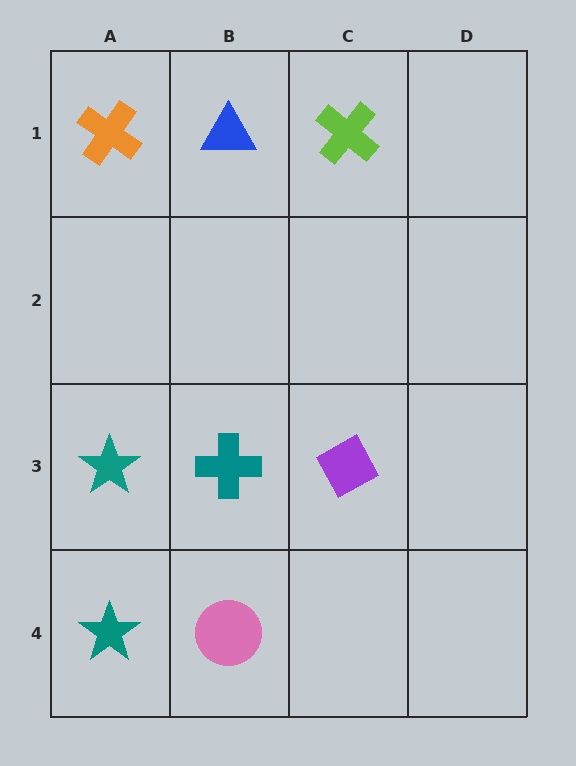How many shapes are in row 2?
0 shapes.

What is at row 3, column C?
A purple diamond.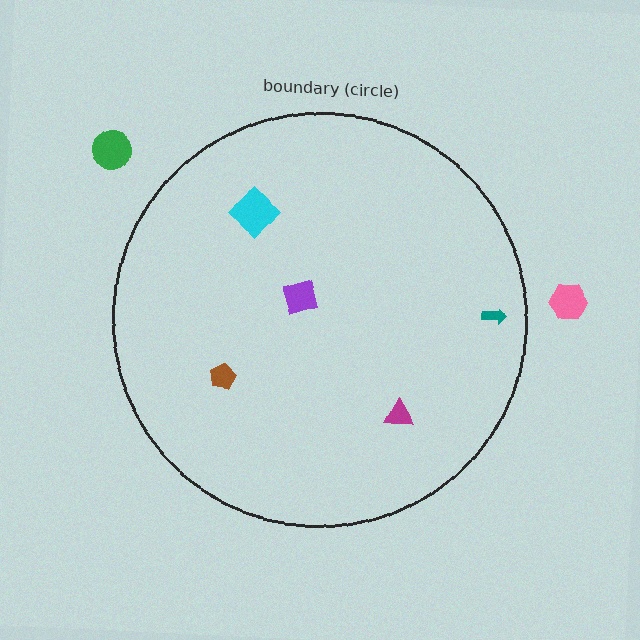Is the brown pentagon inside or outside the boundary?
Inside.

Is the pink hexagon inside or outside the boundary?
Outside.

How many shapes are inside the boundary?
5 inside, 2 outside.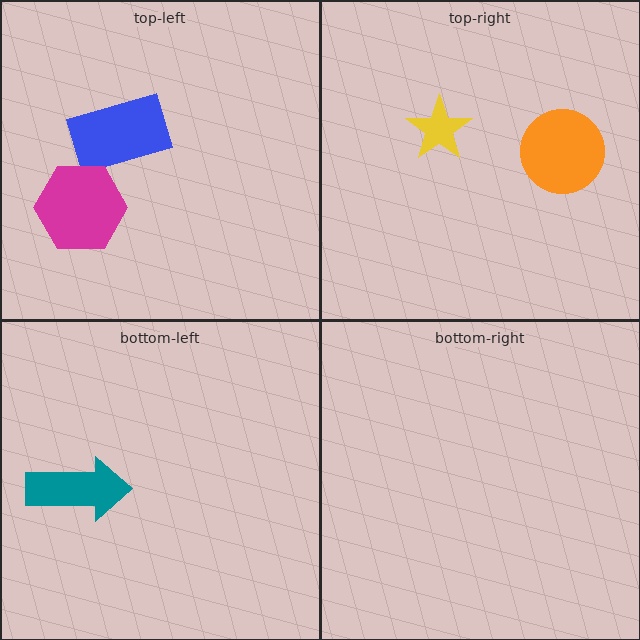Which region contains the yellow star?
The top-right region.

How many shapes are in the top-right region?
2.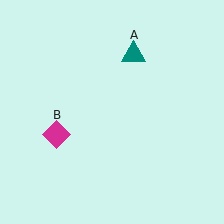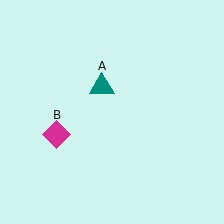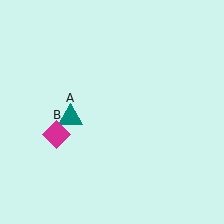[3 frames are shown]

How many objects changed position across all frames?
1 object changed position: teal triangle (object A).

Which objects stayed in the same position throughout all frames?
Magenta diamond (object B) remained stationary.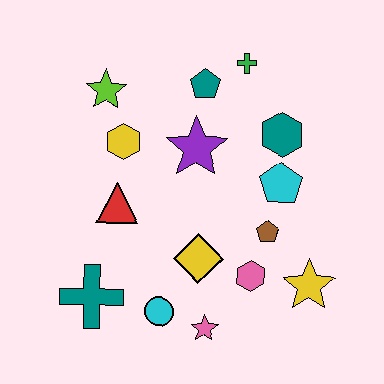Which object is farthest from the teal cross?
The green cross is farthest from the teal cross.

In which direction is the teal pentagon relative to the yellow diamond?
The teal pentagon is above the yellow diamond.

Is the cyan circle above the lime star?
No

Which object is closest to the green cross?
The teal pentagon is closest to the green cross.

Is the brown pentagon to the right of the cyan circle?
Yes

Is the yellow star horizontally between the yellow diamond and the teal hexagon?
No